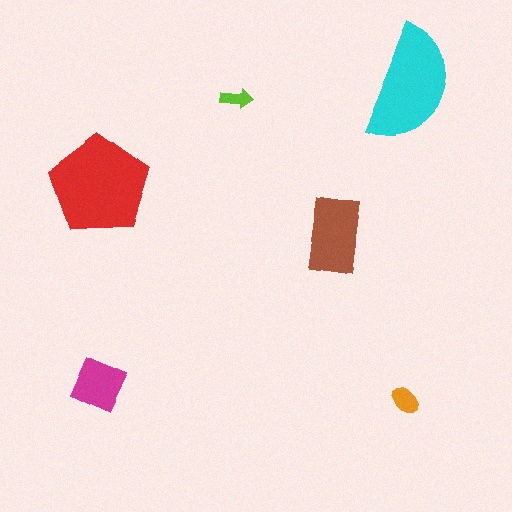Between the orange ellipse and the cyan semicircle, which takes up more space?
The cyan semicircle.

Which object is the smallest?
The lime arrow.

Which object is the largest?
The red pentagon.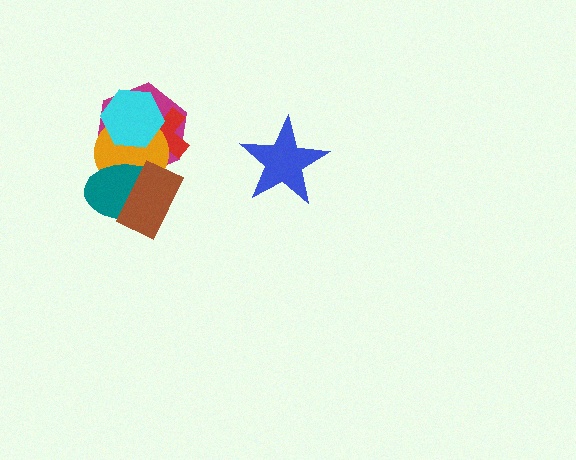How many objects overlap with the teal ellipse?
3 objects overlap with the teal ellipse.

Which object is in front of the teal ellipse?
The brown rectangle is in front of the teal ellipse.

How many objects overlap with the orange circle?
5 objects overlap with the orange circle.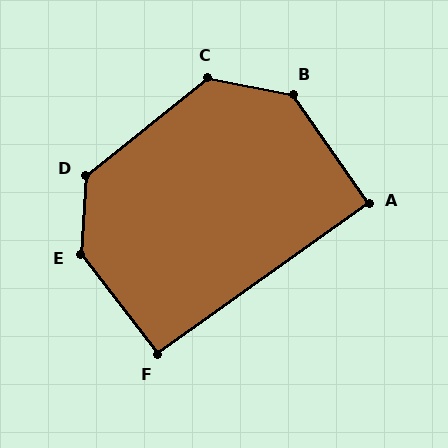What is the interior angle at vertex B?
Approximately 136 degrees (obtuse).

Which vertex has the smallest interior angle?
A, at approximately 91 degrees.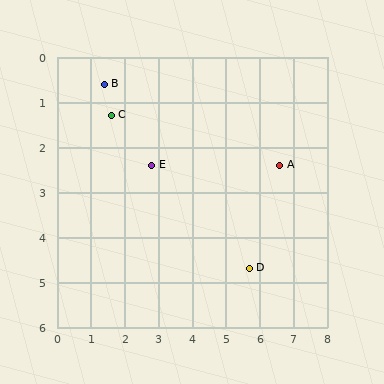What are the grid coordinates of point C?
Point C is at approximately (1.6, 1.3).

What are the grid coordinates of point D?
Point D is at approximately (5.7, 4.7).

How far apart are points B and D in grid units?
Points B and D are about 5.9 grid units apart.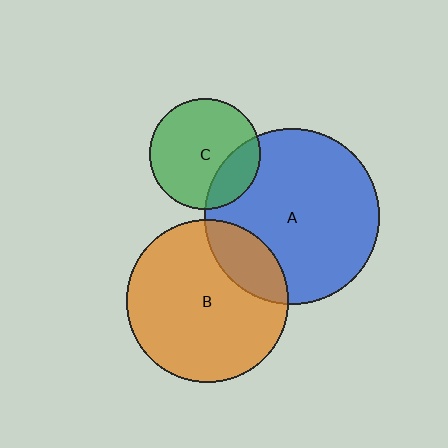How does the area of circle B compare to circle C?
Approximately 2.2 times.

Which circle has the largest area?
Circle A (blue).